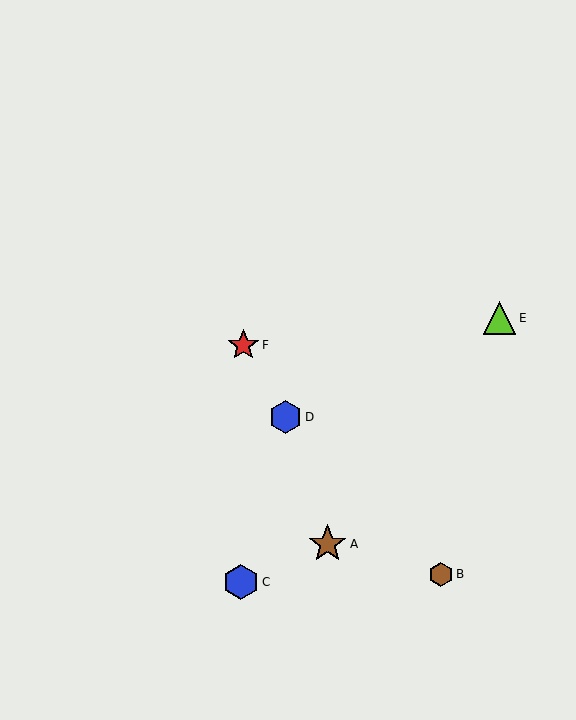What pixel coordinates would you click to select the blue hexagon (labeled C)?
Click at (241, 582) to select the blue hexagon C.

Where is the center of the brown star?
The center of the brown star is at (328, 544).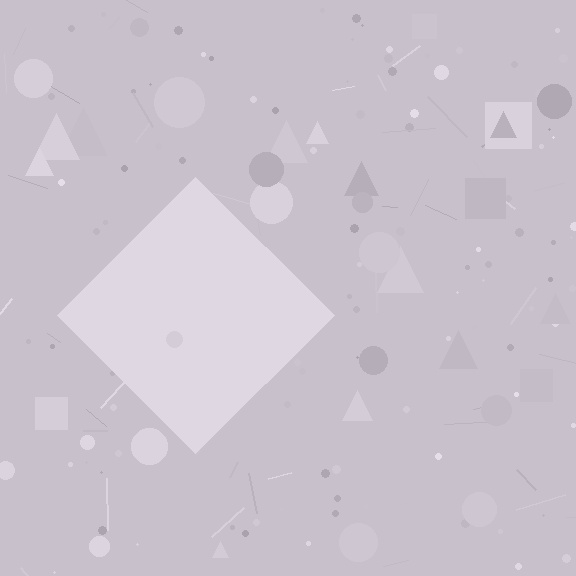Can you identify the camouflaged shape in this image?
The camouflaged shape is a diamond.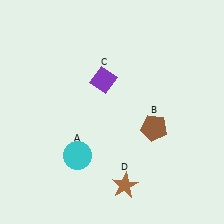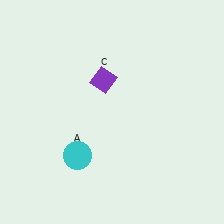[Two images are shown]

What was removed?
The brown star (D), the brown pentagon (B) were removed in Image 2.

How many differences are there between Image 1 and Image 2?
There are 2 differences between the two images.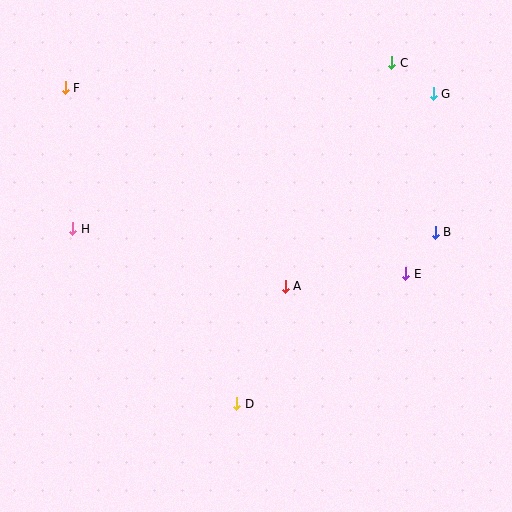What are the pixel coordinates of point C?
Point C is at (392, 63).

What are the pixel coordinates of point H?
Point H is at (73, 229).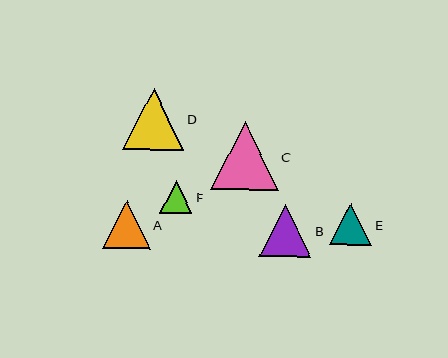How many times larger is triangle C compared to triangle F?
Triangle C is approximately 2.1 times the size of triangle F.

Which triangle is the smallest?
Triangle F is the smallest with a size of approximately 32 pixels.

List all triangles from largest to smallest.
From largest to smallest: C, D, B, A, E, F.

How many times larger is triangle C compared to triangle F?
Triangle C is approximately 2.1 times the size of triangle F.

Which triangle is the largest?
Triangle C is the largest with a size of approximately 68 pixels.